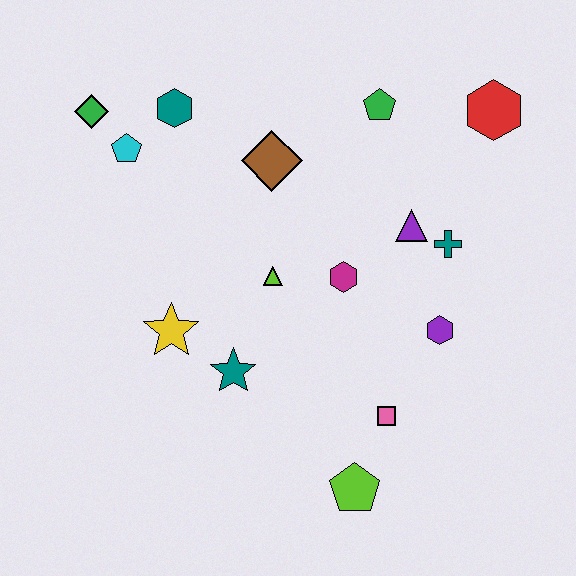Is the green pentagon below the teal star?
No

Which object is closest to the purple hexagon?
The teal cross is closest to the purple hexagon.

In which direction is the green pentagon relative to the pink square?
The green pentagon is above the pink square.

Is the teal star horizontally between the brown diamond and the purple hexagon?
No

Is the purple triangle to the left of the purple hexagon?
Yes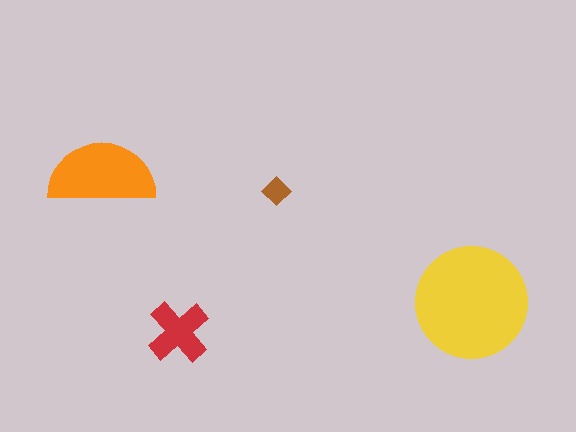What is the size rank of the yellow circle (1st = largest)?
1st.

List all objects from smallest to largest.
The brown diamond, the red cross, the orange semicircle, the yellow circle.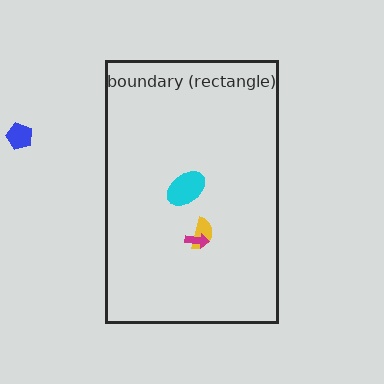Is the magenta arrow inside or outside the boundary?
Inside.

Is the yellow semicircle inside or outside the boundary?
Inside.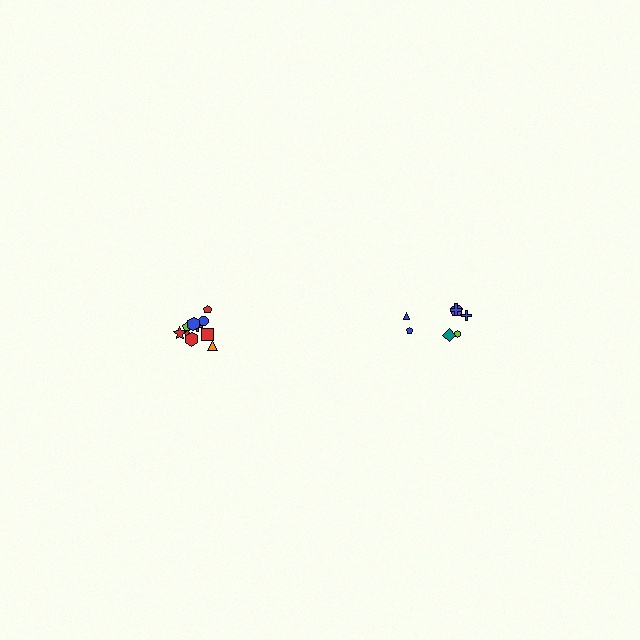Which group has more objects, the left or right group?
The left group.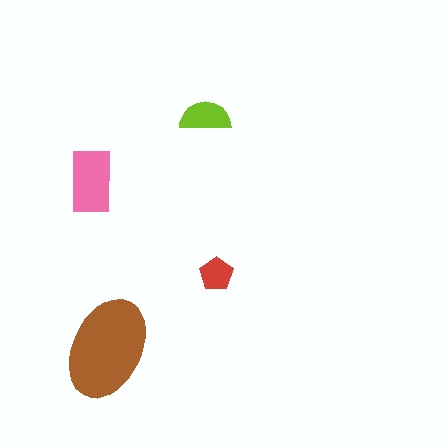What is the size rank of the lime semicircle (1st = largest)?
3rd.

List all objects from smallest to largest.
The red pentagon, the lime semicircle, the pink rectangle, the brown ellipse.